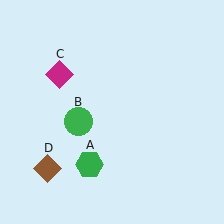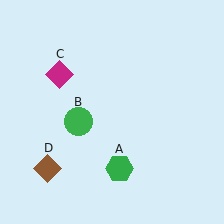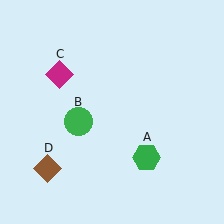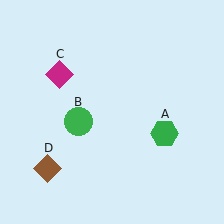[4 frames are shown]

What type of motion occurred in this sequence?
The green hexagon (object A) rotated counterclockwise around the center of the scene.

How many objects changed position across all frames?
1 object changed position: green hexagon (object A).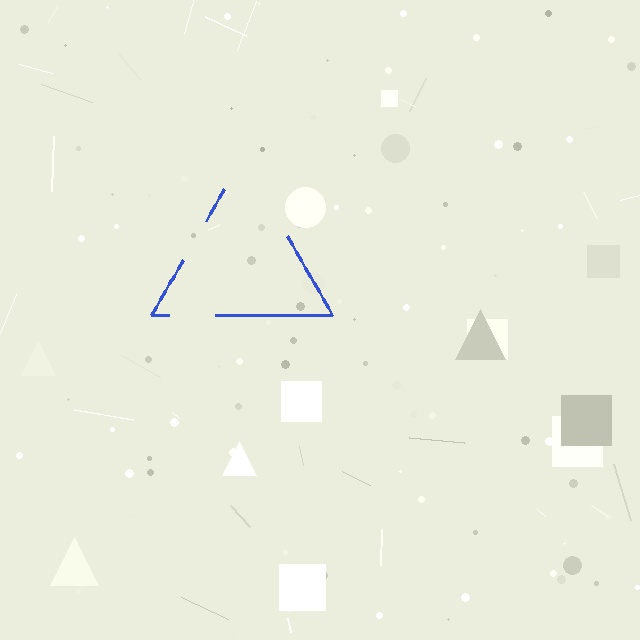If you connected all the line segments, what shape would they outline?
They would outline a triangle.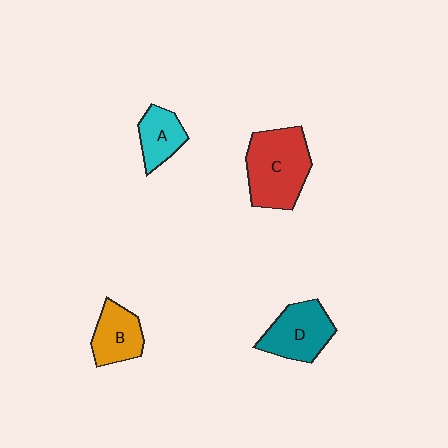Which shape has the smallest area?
Shape A (cyan).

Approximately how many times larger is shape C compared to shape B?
Approximately 1.7 times.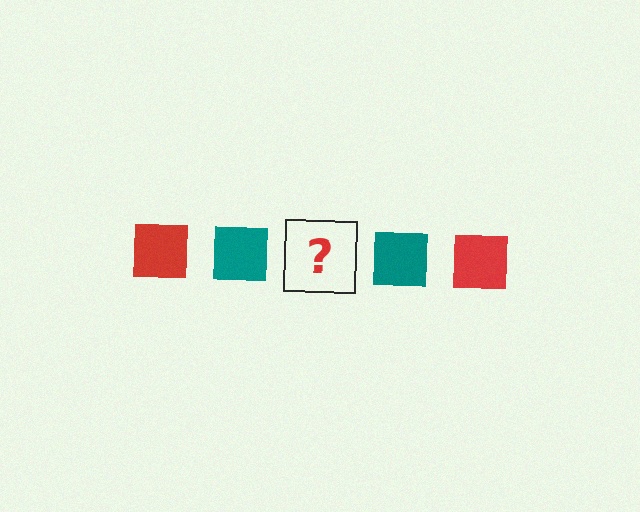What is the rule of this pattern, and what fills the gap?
The rule is that the pattern cycles through red, teal squares. The gap should be filled with a red square.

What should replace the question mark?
The question mark should be replaced with a red square.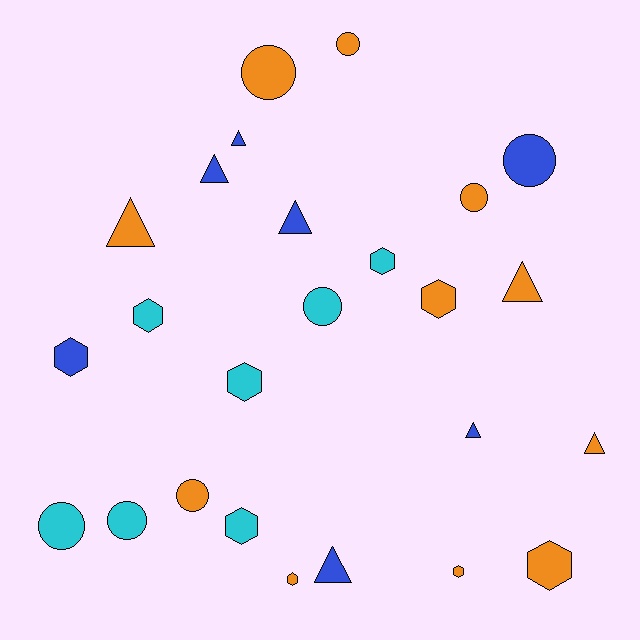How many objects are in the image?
There are 25 objects.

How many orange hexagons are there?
There are 4 orange hexagons.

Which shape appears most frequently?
Hexagon, with 9 objects.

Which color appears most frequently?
Orange, with 11 objects.